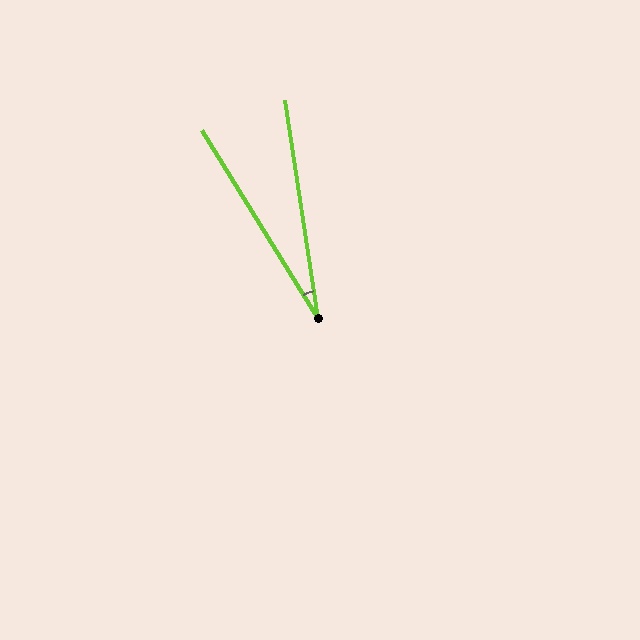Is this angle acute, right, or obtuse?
It is acute.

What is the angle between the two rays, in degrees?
Approximately 23 degrees.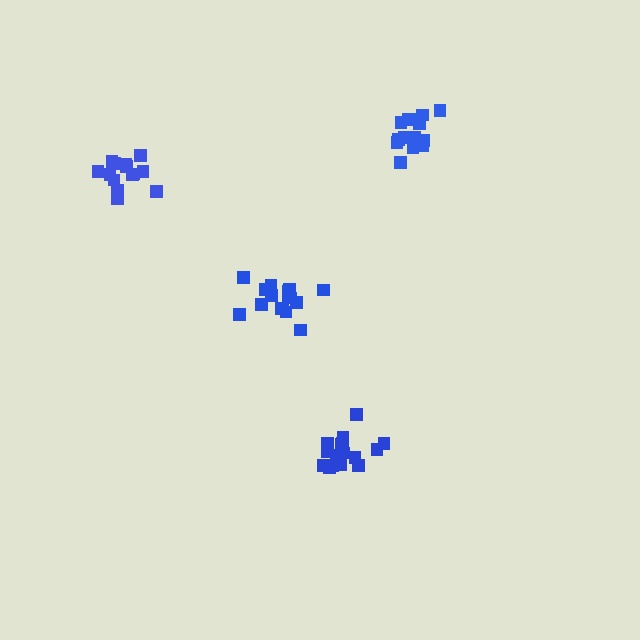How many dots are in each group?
Group 1: 16 dots, Group 2: 17 dots, Group 3: 14 dots, Group 4: 15 dots (62 total).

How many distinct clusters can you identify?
There are 4 distinct clusters.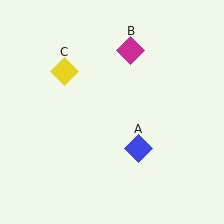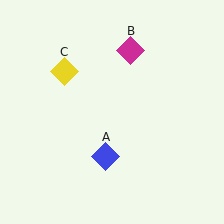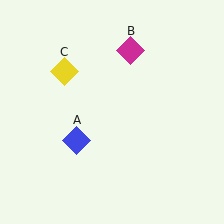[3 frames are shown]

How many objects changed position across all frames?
1 object changed position: blue diamond (object A).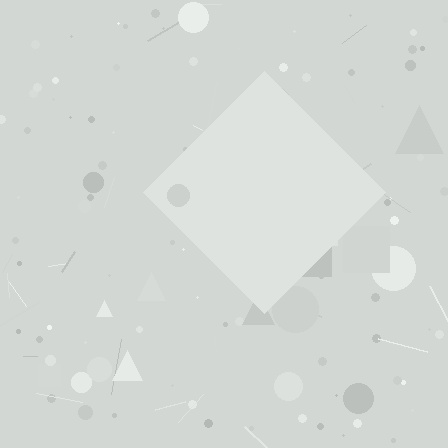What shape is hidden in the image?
A diamond is hidden in the image.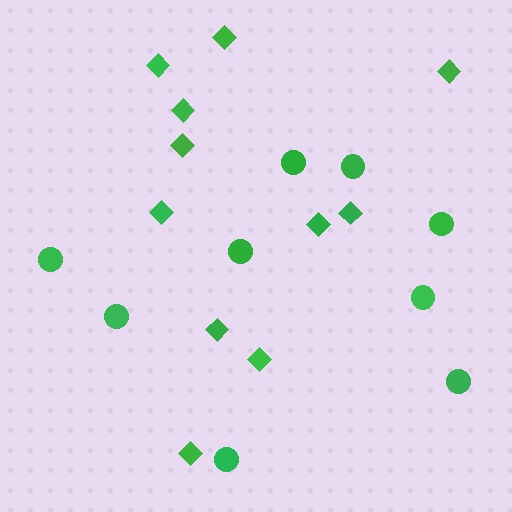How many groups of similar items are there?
There are 2 groups: one group of circles (9) and one group of diamonds (11).